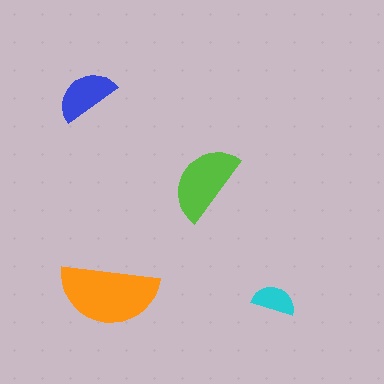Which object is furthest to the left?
The blue semicircle is leftmost.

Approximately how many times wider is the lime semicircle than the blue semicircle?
About 1.5 times wider.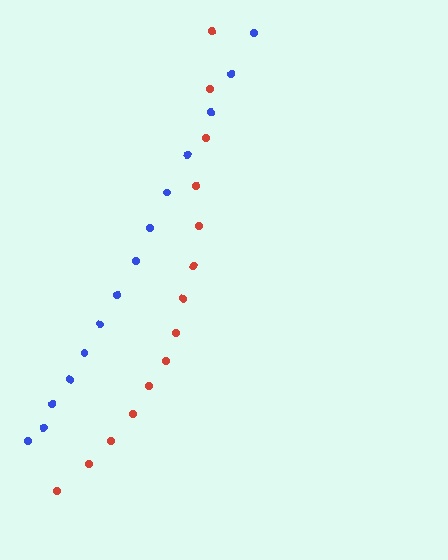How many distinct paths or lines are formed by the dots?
There are 2 distinct paths.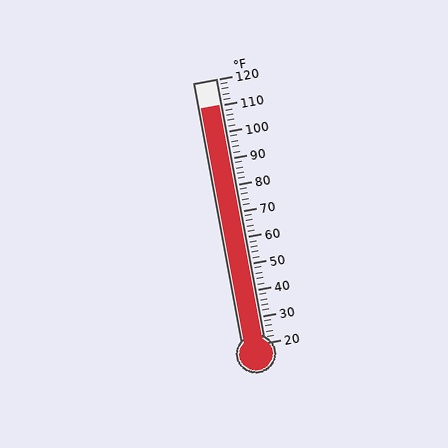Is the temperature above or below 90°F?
The temperature is above 90°F.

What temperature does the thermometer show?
The thermometer shows approximately 110°F.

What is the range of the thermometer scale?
The thermometer scale ranges from 20°F to 120°F.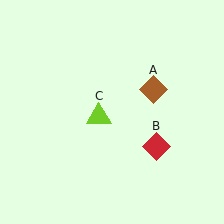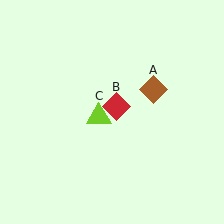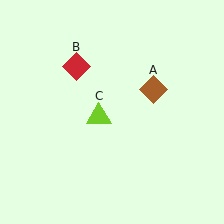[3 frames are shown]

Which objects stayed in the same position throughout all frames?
Brown diamond (object A) and lime triangle (object C) remained stationary.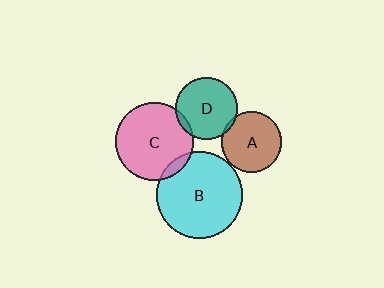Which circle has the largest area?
Circle B (cyan).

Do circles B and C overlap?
Yes.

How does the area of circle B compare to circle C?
Approximately 1.2 times.